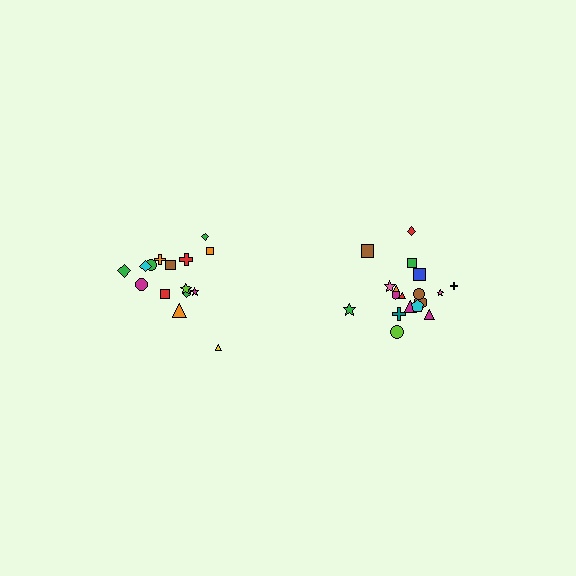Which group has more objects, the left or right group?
The right group.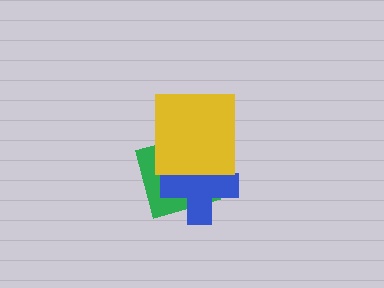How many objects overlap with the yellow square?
2 objects overlap with the yellow square.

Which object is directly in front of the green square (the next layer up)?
The blue cross is directly in front of the green square.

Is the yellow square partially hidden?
No, no other shape covers it.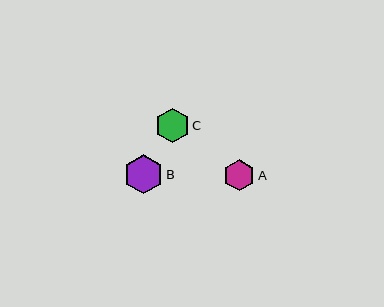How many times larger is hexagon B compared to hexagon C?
Hexagon B is approximately 1.2 times the size of hexagon C.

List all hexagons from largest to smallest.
From largest to smallest: B, C, A.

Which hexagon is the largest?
Hexagon B is the largest with a size of approximately 40 pixels.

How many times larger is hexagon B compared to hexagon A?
Hexagon B is approximately 1.3 times the size of hexagon A.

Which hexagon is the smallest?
Hexagon A is the smallest with a size of approximately 31 pixels.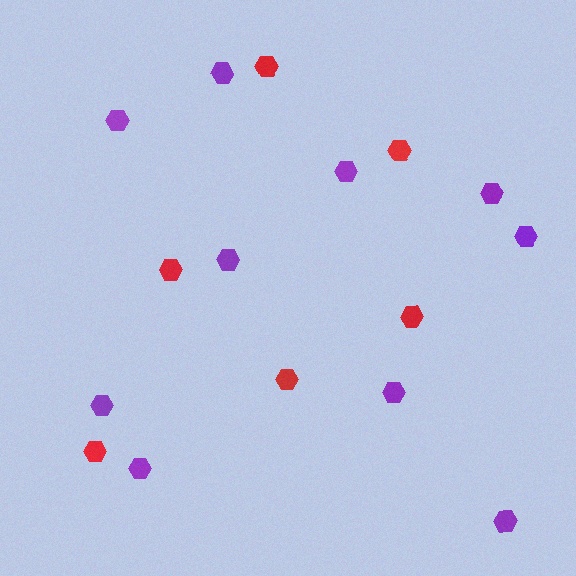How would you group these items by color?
There are 2 groups: one group of red hexagons (6) and one group of purple hexagons (10).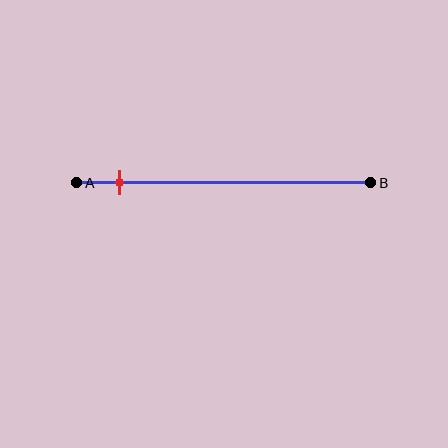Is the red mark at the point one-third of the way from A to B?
No, the mark is at about 15% from A, not at the 33% one-third point.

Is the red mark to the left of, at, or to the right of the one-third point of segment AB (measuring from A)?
The red mark is to the left of the one-third point of segment AB.